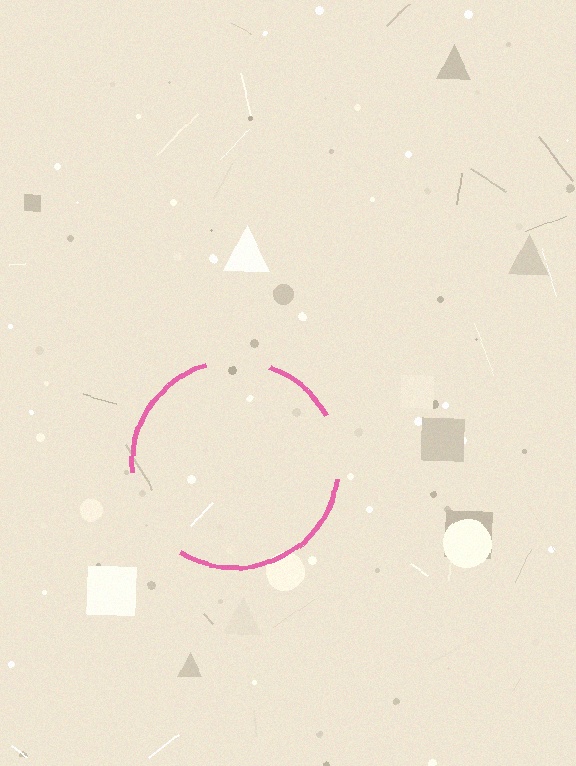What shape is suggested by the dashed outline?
The dashed outline suggests a circle.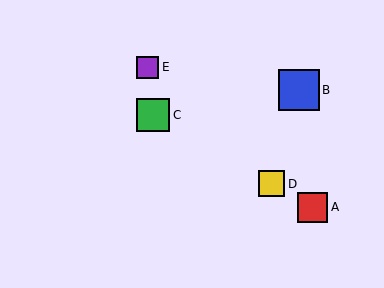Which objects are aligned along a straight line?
Objects A, C, D are aligned along a straight line.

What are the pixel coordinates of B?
Object B is at (299, 90).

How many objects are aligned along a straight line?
3 objects (A, C, D) are aligned along a straight line.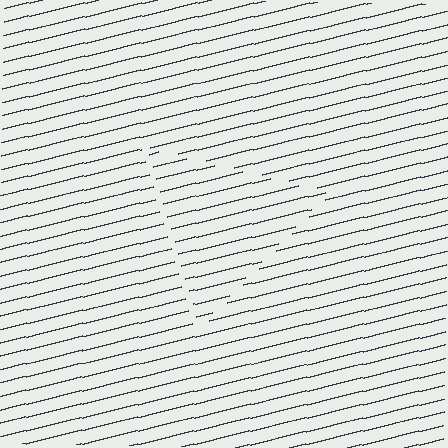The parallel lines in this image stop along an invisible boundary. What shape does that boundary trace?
An illusory triangle. The interior of the shape contains the same grating, shifted by half a period — the contour is defined by the phase discontinuity where line-ends from the inner and outer gratings abut.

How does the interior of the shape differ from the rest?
The interior of the shape contains the same grating, shifted by half a period — the contour is defined by the phase discontinuity where line-ends from the inner and outer gratings abut.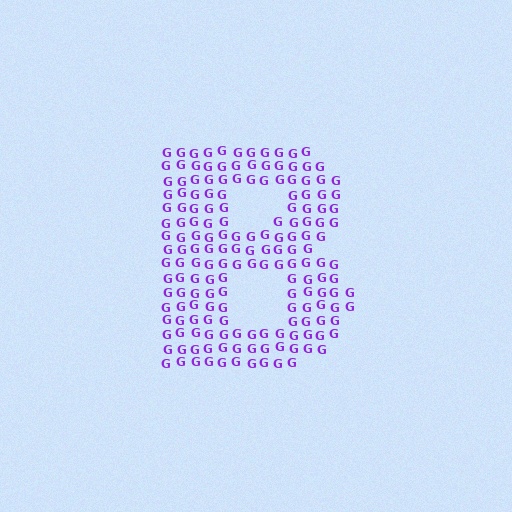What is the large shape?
The large shape is the letter B.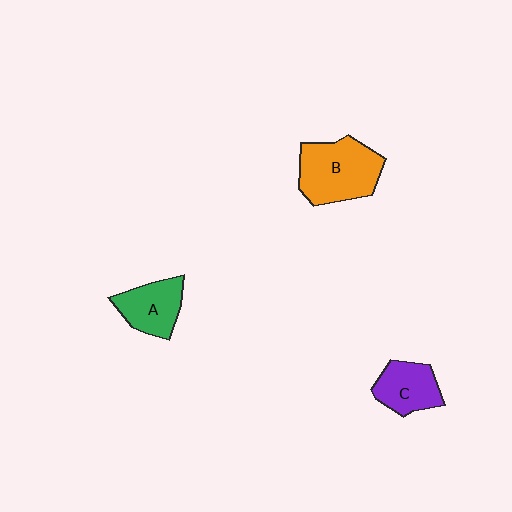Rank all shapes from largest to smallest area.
From largest to smallest: B (orange), A (green), C (purple).